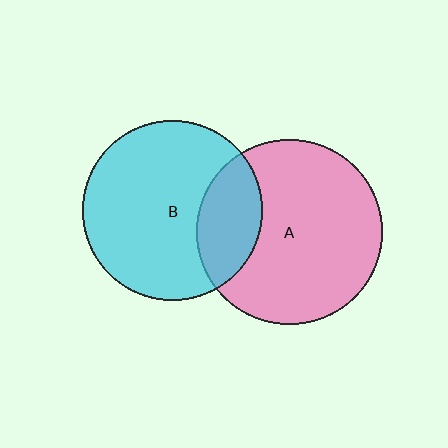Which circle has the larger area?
Circle A (pink).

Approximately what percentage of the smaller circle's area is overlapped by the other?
Approximately 25%.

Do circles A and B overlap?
Yes.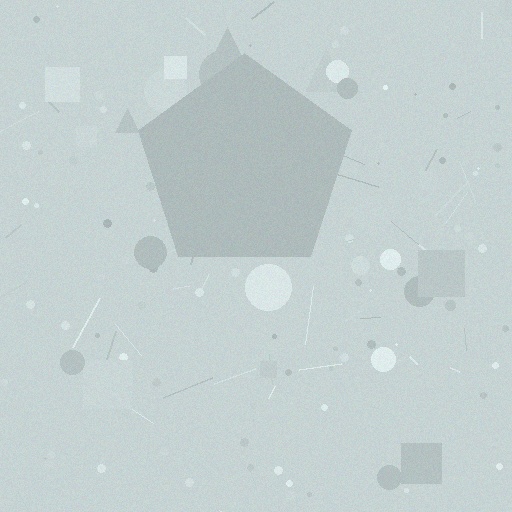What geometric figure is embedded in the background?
A pentagon is embedded in the background.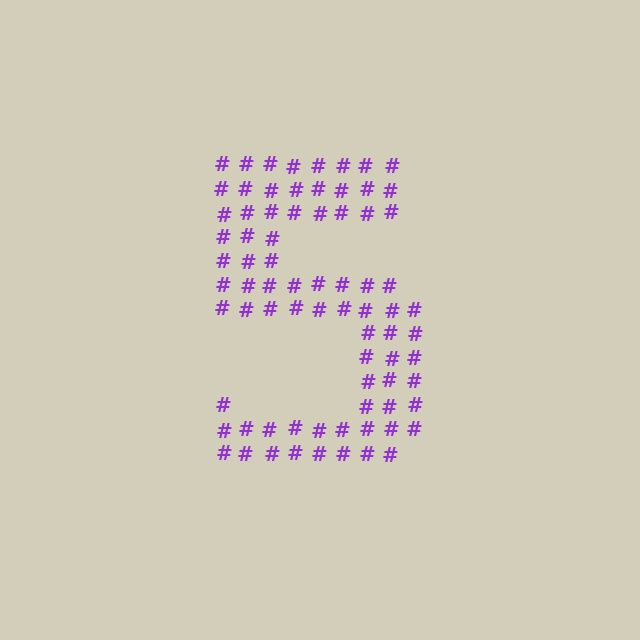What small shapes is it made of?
It is made of small hash symbols.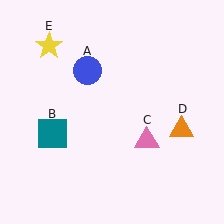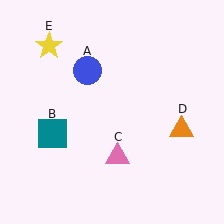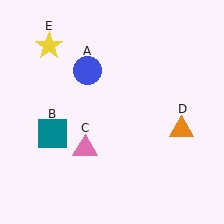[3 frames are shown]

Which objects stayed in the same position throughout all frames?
Blue circle (object A) and teal square (object B) and orange triangle (object D) and yellow star (object E) remained stationary.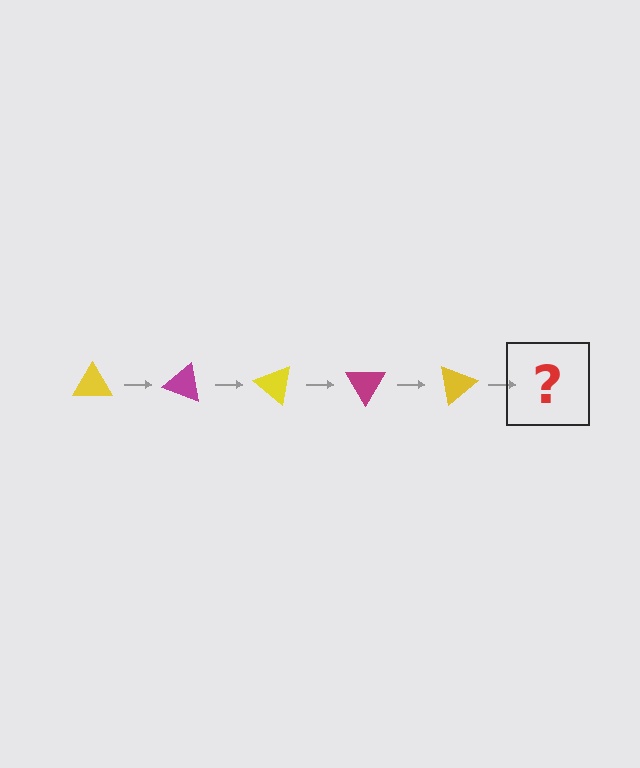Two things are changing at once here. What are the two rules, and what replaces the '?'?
The two rules are that it rotates 20 degrees each step and the color cycles through yellow and magenta. The '?' should be a magenta triangle, rotated 100 degrees from the start.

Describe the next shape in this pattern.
It should be a magenta triangle, rotated 100 degrees from the start.